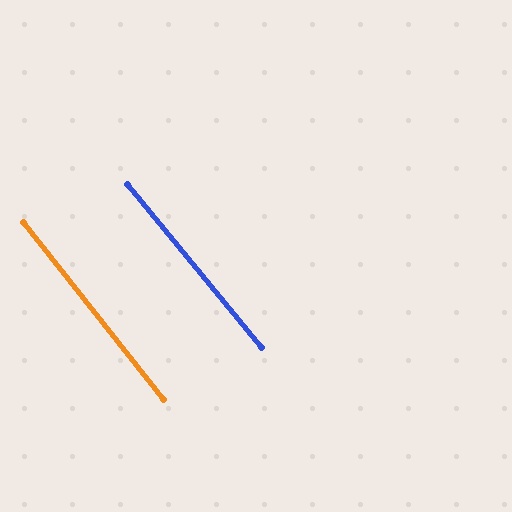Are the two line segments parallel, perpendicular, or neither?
Parallel — their directions differ by only 0.9°.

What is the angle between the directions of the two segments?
Approximately 1 degree.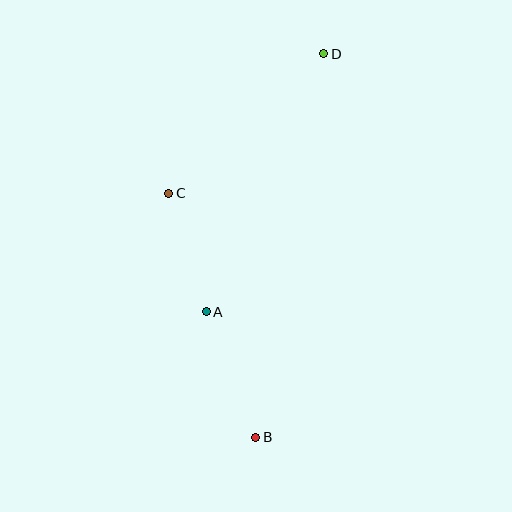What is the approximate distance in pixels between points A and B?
The distance between A and B is approximately 135 pixels.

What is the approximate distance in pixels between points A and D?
The distance between A and D is approximately 283 pixels.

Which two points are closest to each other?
Points A and C are closest to each other.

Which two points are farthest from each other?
Points B and D are farthest from each other.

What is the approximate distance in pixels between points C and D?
The distance between C and D is approximately 209 pixels.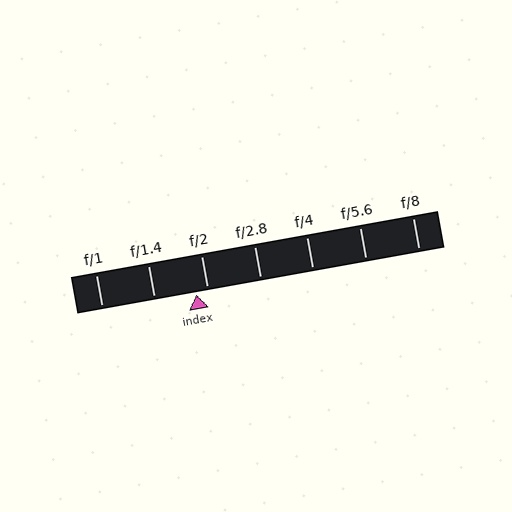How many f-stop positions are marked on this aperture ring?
There are 7 f-stop positions marked.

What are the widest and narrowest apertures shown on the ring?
The widest aperture shown is f/1 and the narrowest is f/8.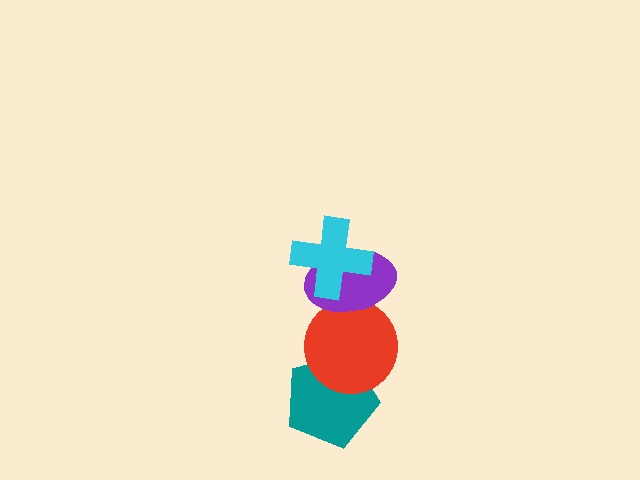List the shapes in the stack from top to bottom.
From top to bottom: the cyan cross, the purple ellipse, the red circle, the teal pentagon.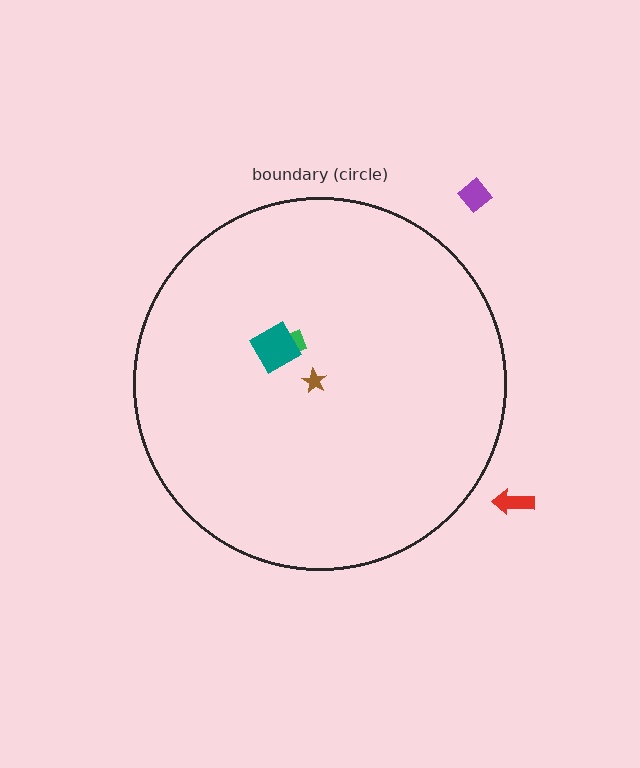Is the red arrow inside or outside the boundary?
Outside.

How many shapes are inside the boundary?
3 inside, 2 outside.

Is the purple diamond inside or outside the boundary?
Outside.